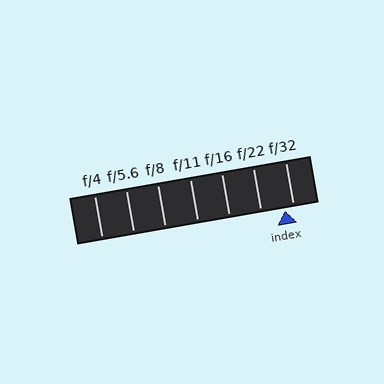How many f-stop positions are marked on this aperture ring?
There are 7 f-stop positions marked.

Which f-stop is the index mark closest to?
The index mark is closest to f/32.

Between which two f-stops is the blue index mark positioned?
The index mark is between f/22 and f/32.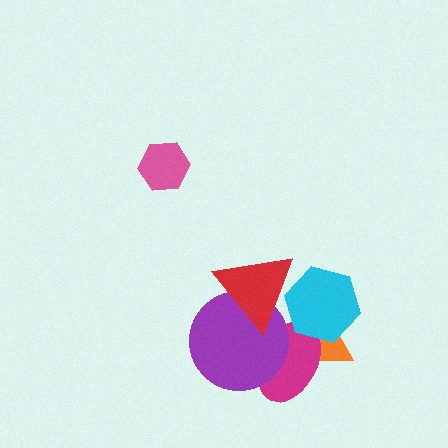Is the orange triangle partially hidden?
Yes, it is partially covered by another shape.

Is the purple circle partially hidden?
Yes, it is partially covered by another shape.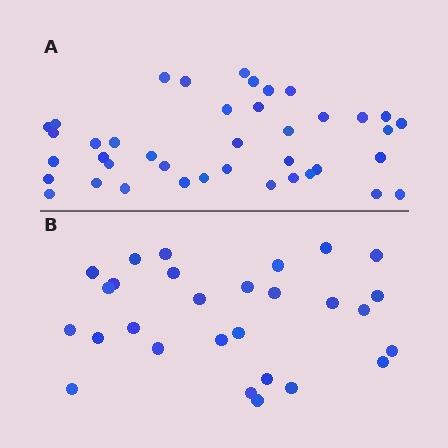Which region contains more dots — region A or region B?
Region A (the top region) has more dots.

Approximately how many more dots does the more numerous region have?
Region A has roughly 12 or so more dots than region B.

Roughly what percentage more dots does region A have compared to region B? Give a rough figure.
About 45% more.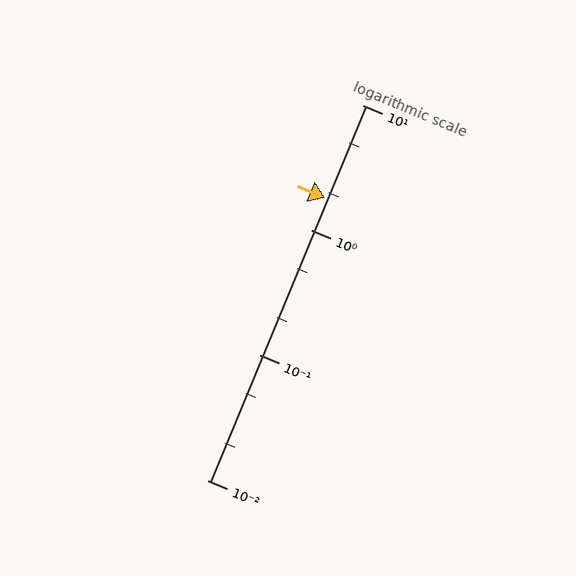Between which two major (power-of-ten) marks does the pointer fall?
The pointer is between 1 and 10.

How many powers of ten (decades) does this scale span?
The scale spans 3 decades, from 0.01 to 10.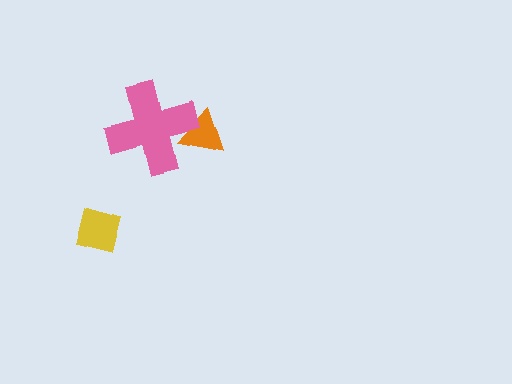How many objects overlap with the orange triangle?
1 object overlaps with the orange triangle.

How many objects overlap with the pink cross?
1 object overlaps with the pink cross.